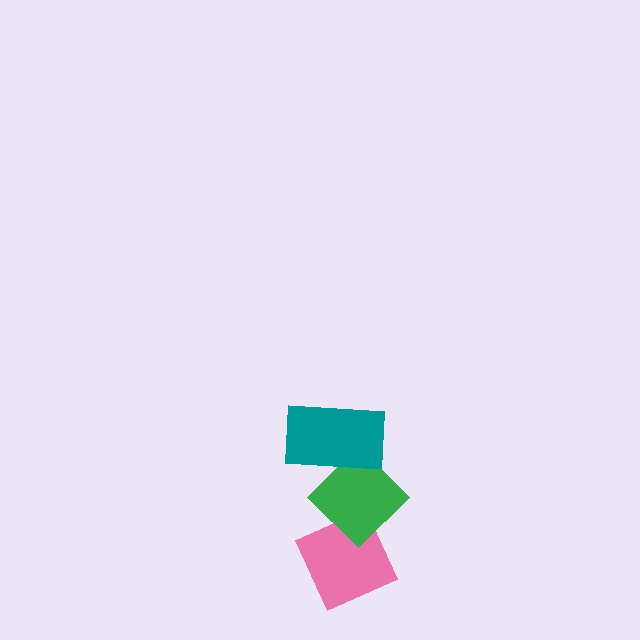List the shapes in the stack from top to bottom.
From top to bottom: the teal rectangle, the green diamond, the pink diamond.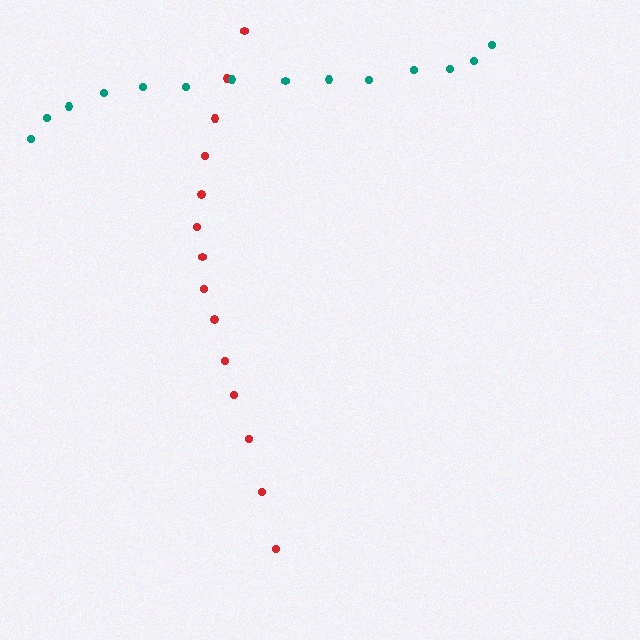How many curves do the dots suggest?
There are 2 distinct paths.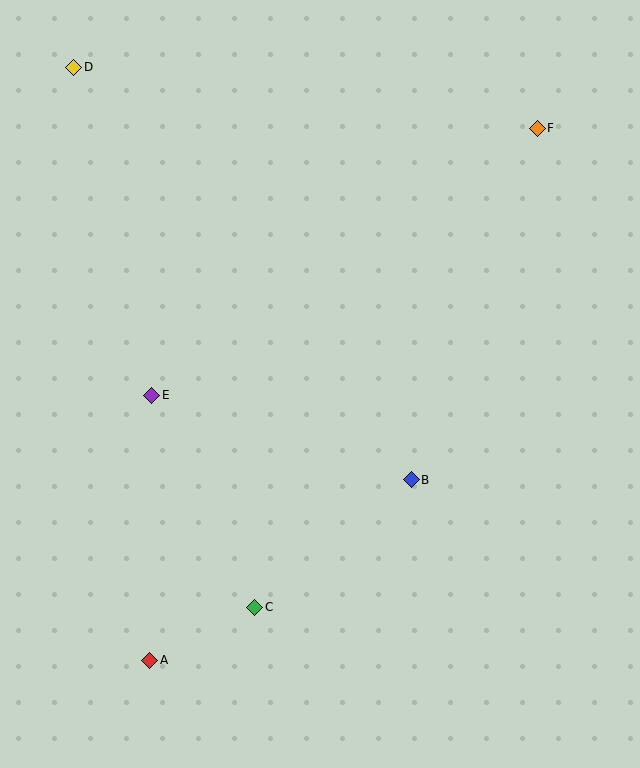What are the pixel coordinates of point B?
Point B is at (411, 480).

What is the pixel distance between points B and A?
The distance between B and A is 318 pixels.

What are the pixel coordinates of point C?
Point C is at (255, 607).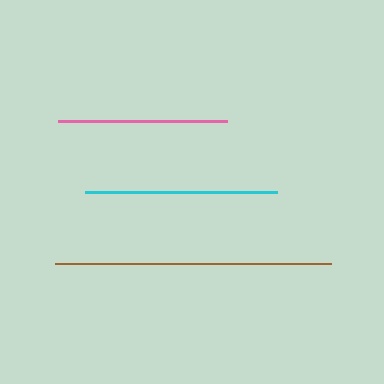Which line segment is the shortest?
The pink line is the shortest at approximately 170 pixels.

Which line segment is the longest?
The brown line is the longest at approximately 276 pixels.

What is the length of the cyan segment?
The cyan segment is approximately 192 pixels long.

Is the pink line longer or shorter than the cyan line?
The cyan line is longer than the pink line.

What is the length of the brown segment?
The brown segment is approximately 276 pixels long.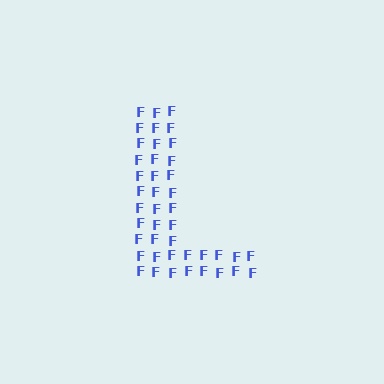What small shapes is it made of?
It is made of small letter F's.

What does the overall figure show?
The overall figure shows the letter L.